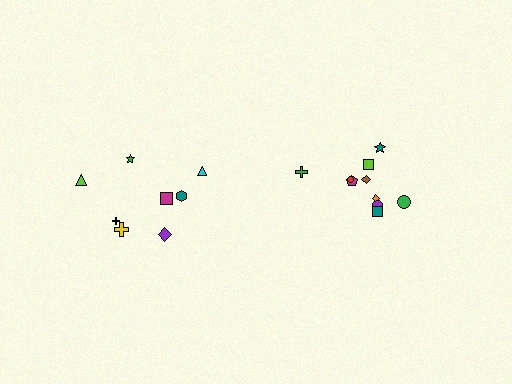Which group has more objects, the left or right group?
The right group.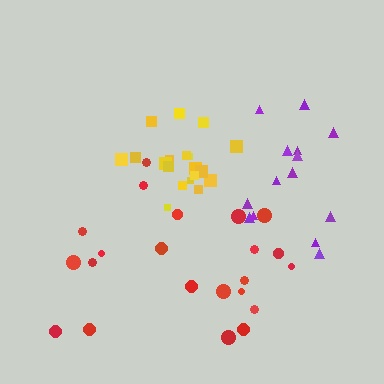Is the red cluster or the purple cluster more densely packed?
Purple.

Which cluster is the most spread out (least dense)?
Red.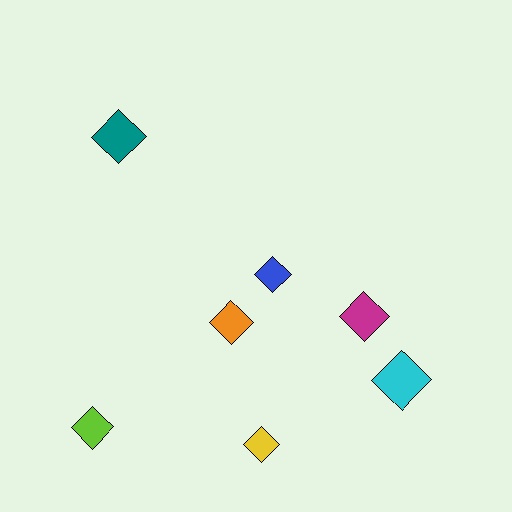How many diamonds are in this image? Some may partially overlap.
There are 7 diamonds.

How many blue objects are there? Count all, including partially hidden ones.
There is 1 blue object.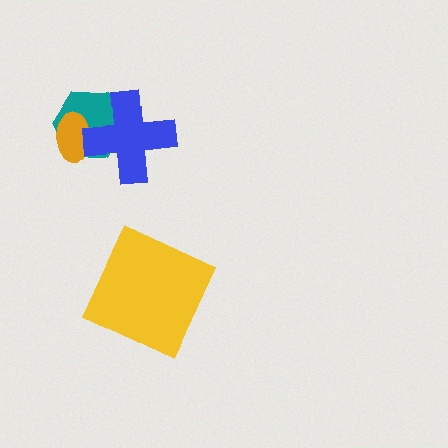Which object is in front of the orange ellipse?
The blue cross is in front of the orange ellipse.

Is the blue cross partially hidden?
No, no other shape covers it.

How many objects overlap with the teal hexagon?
2 objects overlap with the teal hexagon.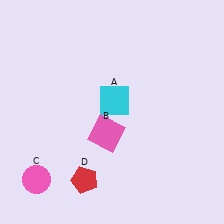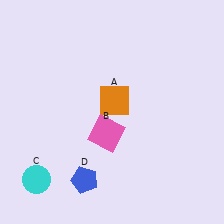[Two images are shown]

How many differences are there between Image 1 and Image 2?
There are 3 differences between the two images.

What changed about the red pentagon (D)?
In Image 1, D is red. In Image 2, it changed to blue.